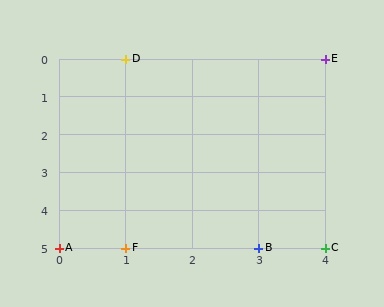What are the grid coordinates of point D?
Point D is at grid coordinates (1, 0).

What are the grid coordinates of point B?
Point B is at grid coordinates (3, 5).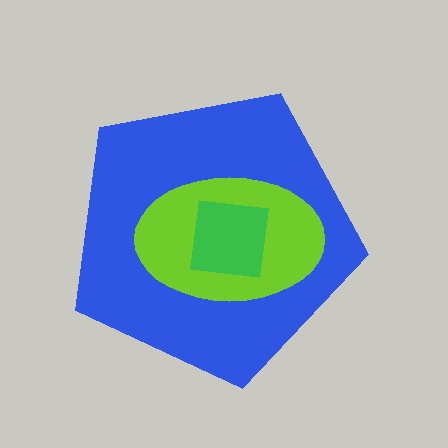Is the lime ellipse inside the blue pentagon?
Yes.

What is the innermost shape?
The green square.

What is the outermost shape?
The blue pentagon.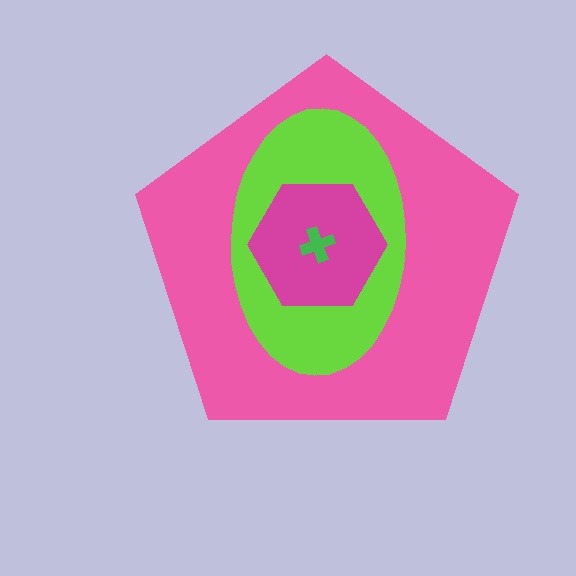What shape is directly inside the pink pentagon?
The lime ellipse.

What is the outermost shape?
The pink pentagon.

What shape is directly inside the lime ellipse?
The magenta hexagon.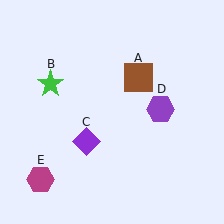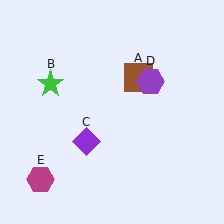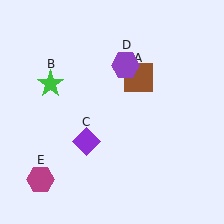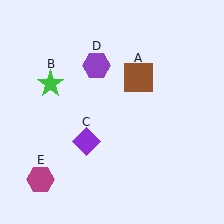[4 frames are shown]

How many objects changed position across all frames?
1 object changed position: purple hexagon (object D).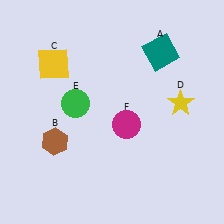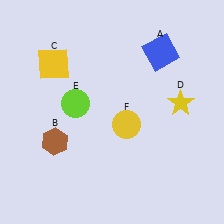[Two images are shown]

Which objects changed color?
A changed from teal to blue. E changed from green to lime. F changed from magenta to yellow.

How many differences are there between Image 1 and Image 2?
There are 3 differences between the two images.